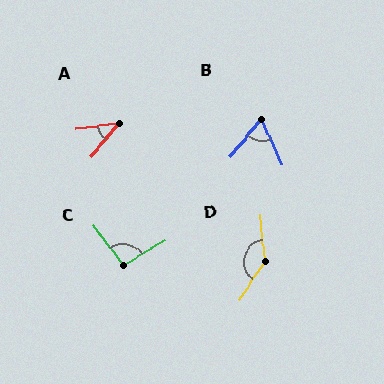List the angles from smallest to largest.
A (42°), B (65°), C (96°), D (140°).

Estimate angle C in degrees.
Approximately 96 degrees.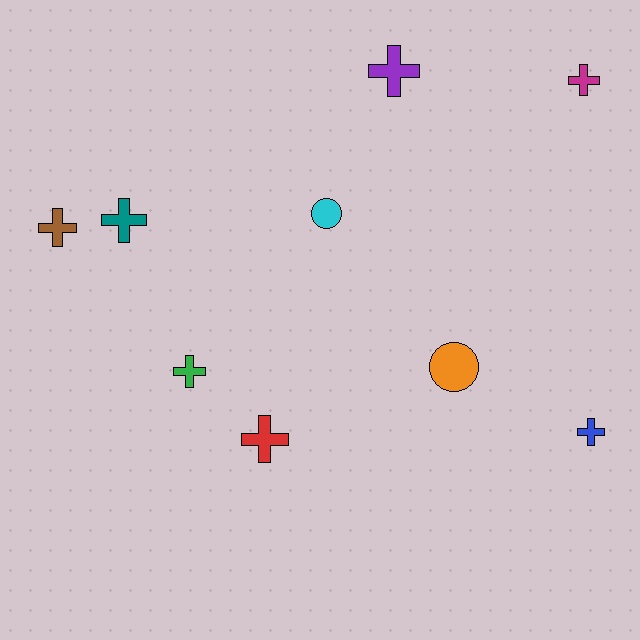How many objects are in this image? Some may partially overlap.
There are 9 objects.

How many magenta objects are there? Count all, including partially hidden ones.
There is 1 magenta object.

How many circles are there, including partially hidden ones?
There are 2 circles.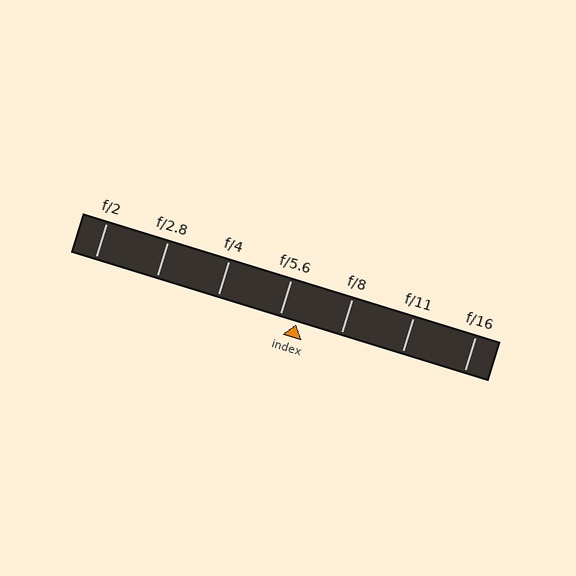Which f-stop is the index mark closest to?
The index mark is closest to f/5.6.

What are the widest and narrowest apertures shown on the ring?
The widest aperture shown is f/2 and the narrowest is f/16.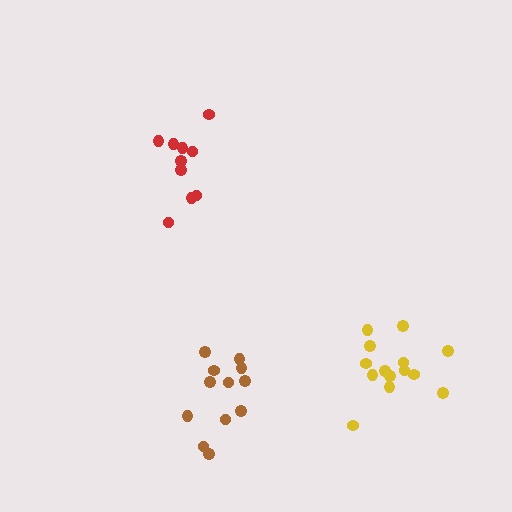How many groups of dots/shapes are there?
There are 3 groups.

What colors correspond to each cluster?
The clusters are colored: red, yellow, brown.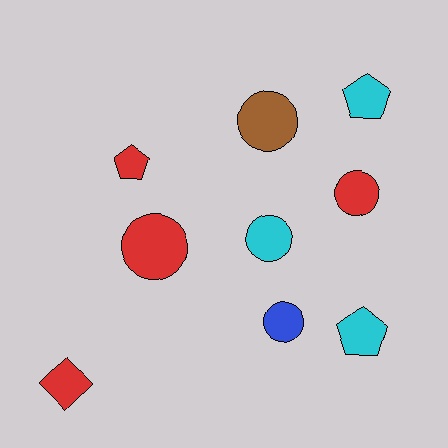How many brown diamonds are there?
There are no brown diamonds.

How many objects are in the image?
There are 9 objects.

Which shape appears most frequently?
Circle, with 5 objects.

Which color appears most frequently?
Red, with 4 objects.